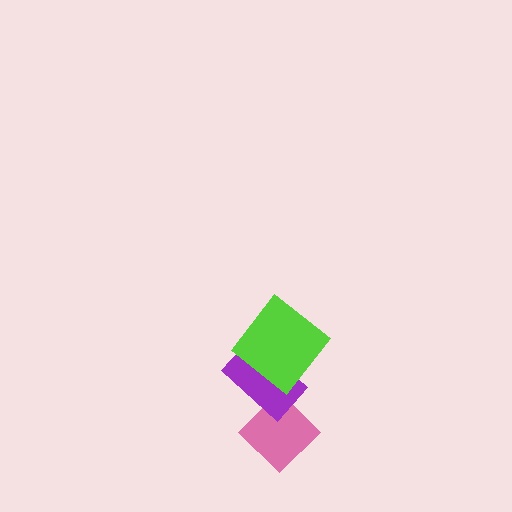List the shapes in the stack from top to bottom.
From top to bottom: the lime diamond, the purple rectangle, the pink diamond.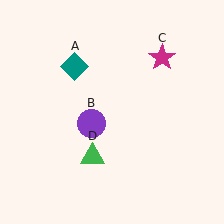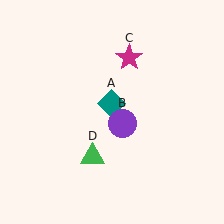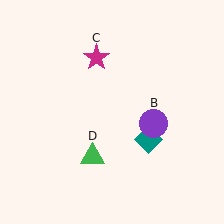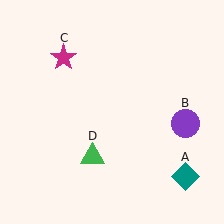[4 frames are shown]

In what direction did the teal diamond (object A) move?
The teal diamond (object A) moved down and to the right.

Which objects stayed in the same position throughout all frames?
Green triangle (object D) remained stationary.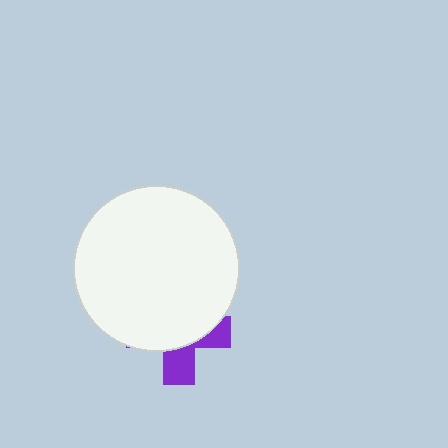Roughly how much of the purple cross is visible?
A small part of it is visible (roughly 33%).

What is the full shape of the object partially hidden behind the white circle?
The partially hidden object is a purple cross.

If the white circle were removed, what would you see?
You would see the complete purple cross.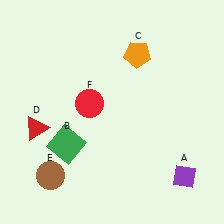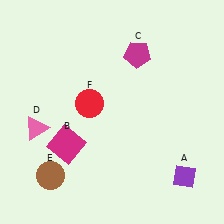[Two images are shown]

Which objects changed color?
B changed from green to magenta. C changed from orange to magenta. D changed from red to pink.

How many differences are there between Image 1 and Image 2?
There are 3 differences between the two images.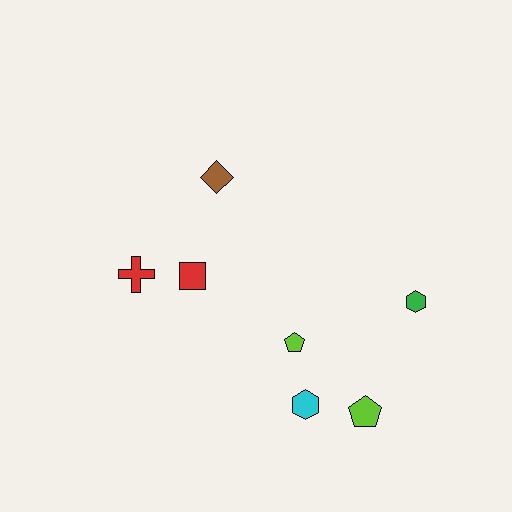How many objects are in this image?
There are 7 objects.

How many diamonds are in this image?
There is 1 diamond.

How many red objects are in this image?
There are 2 red objects.